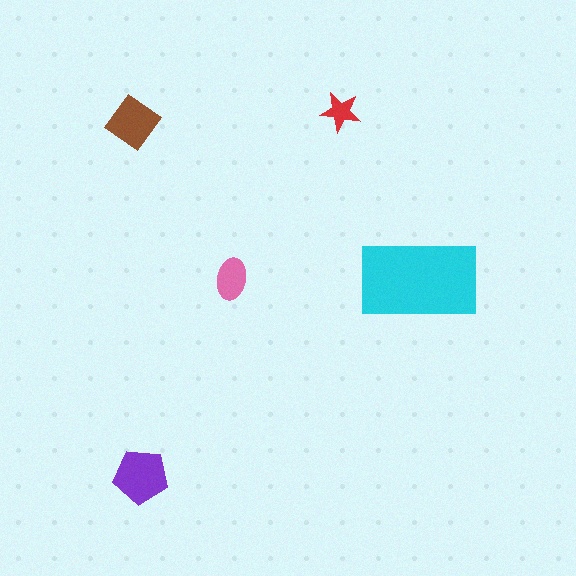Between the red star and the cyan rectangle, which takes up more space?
The cyan rectangle.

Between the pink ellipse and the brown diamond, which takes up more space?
The brown diamond.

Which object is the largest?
The cyan rectangle.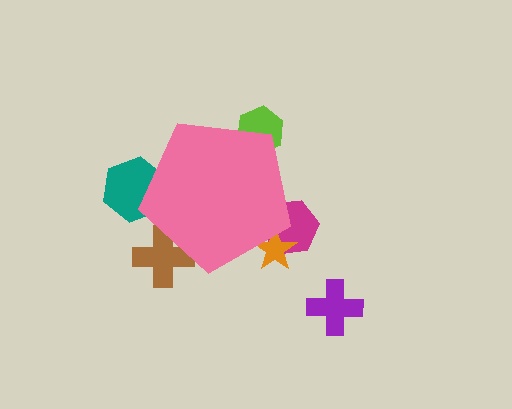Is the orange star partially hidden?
Yes, the orange star is partially hidden behind the pink pentagon.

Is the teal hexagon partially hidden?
Yes, the teal hexagon is partially hidden behind the pink pentagon.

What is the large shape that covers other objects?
A pink pentagon.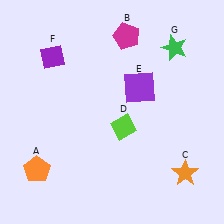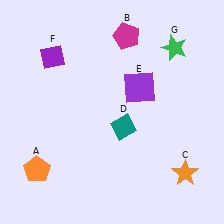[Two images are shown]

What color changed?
The diamond (D) changed from lime in Image 1 to teal in Image 2.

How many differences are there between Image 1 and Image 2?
There is 1 difference between the two images.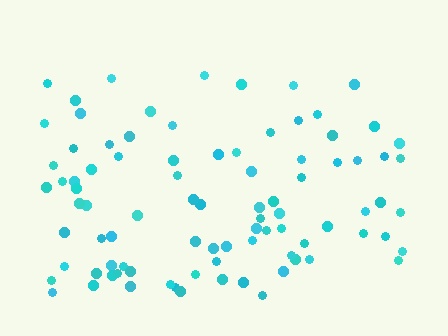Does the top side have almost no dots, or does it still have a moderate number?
Still a moderate number, just noticeably fewer than the bottom.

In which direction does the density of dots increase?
From top to bottom, with the bottom side densest.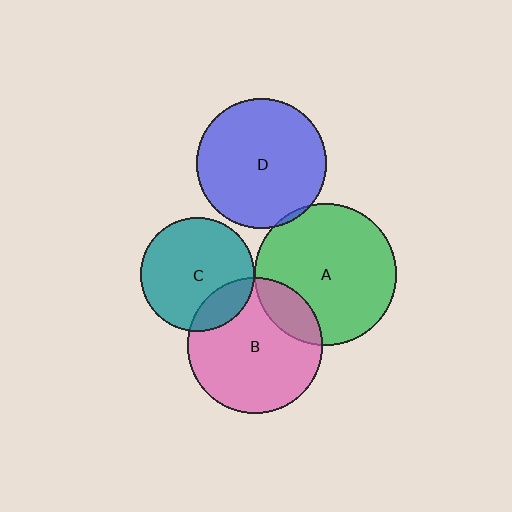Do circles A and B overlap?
Yes.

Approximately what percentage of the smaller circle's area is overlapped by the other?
Approximately 20%.